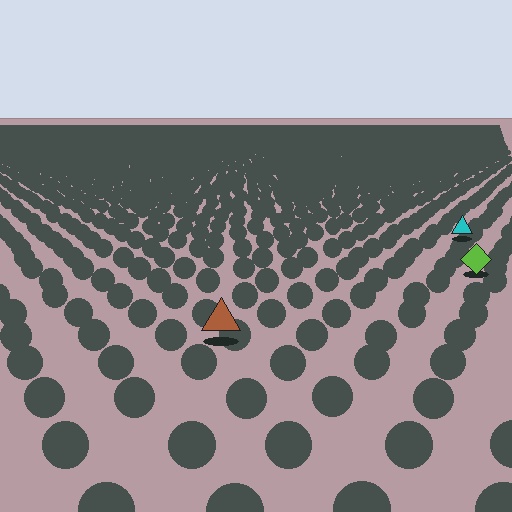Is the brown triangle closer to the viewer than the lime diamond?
Yes. The brown triangle is closer — you can tell from the texture gradient: the ground texture is coarser near it.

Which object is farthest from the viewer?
The cyan triangle is farthest from the viewer. It appears smaller and the ground texture around it is denser.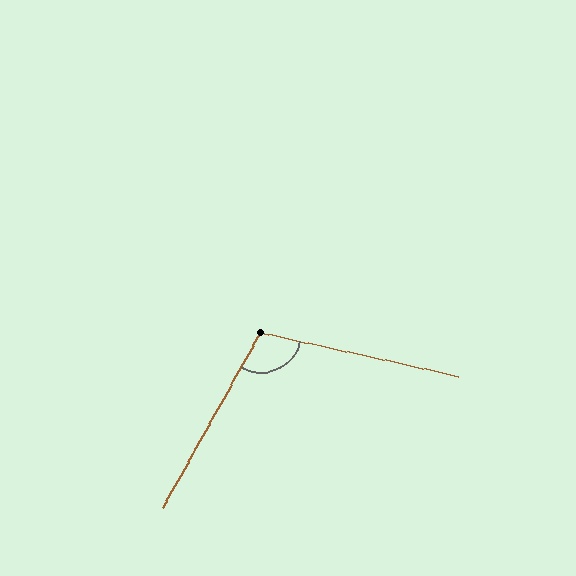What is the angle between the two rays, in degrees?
Approximately 107 degrees.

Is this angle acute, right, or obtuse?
It is obtuse.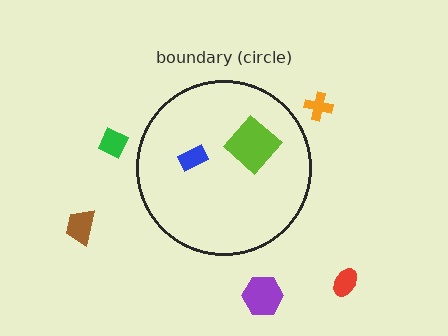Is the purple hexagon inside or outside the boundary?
Outside.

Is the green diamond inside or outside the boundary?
Outside.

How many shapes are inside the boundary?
2 inside, 5 outside.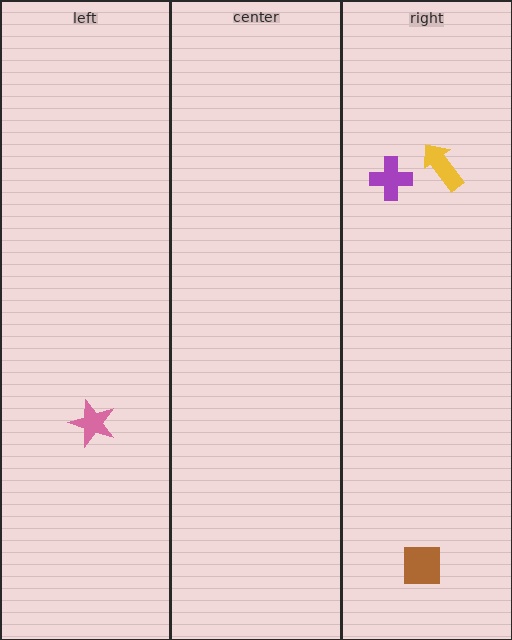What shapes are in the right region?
The brown square, the purple cross, the yellow arrow.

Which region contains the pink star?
The left region.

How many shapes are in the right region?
3.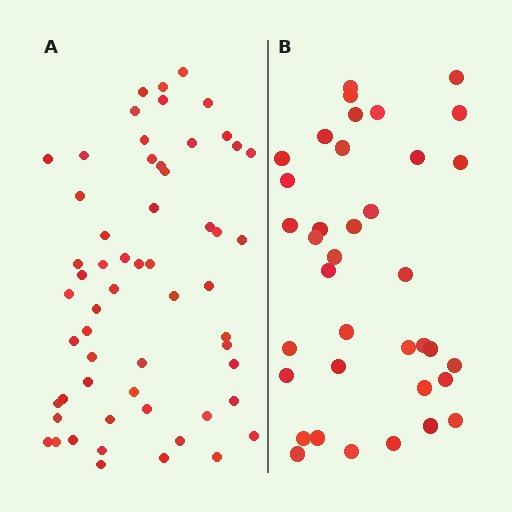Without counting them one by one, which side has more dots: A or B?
Region A (the left region) has more dots.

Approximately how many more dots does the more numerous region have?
Region A has approximately 20 more dots than region B.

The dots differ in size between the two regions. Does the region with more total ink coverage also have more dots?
No. Region B has more total ink coverage because its dots are larger, but region A actually contains more individual dots. Total area can be misleading — the number of items is what matters here.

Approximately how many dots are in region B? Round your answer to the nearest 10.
About 40 dots. (The exact count is 37, which rounds to 40.)